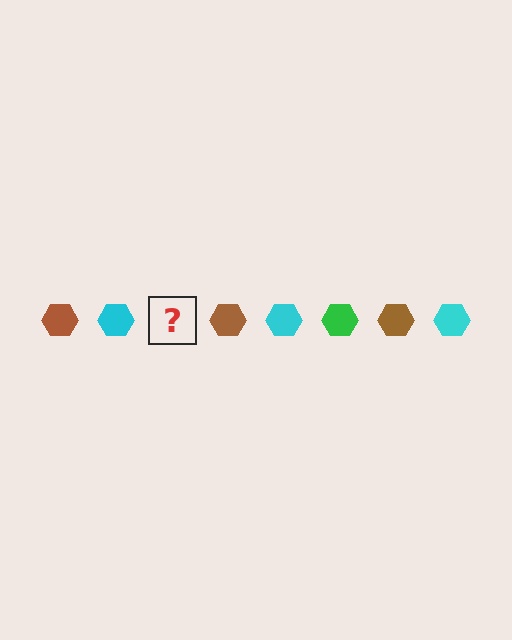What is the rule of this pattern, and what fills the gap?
The rule is that the pattern cycles through brown, cyan, green hexagons. The gap should be filled with a green hexagon.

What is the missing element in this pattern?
The missing element is a green hexagon.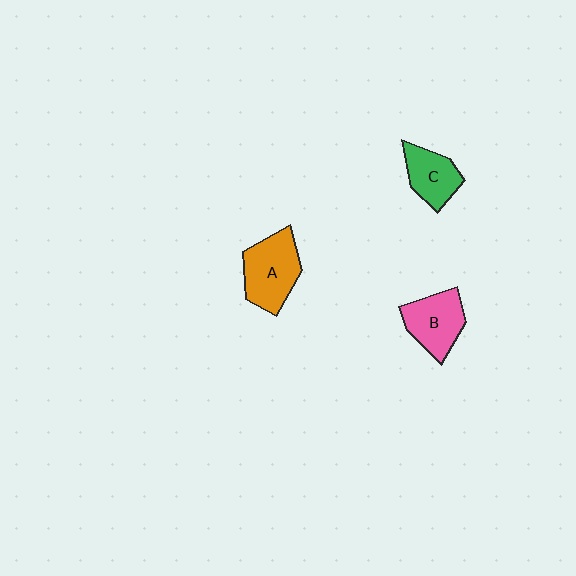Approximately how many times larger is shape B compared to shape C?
Approximately 1.2 times.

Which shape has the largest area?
Shape A (orange).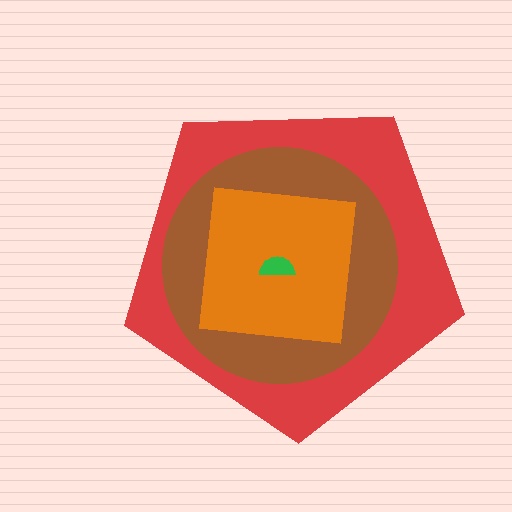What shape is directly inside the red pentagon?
The brown circle.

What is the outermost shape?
The red pentagon.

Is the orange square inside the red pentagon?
Yes.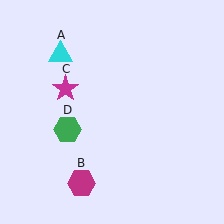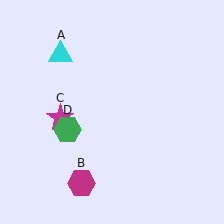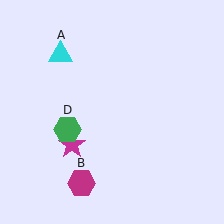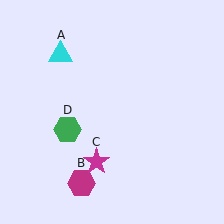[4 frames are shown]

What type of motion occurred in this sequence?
The magenta star (object C) rotated counterclockwise around the center of the scene.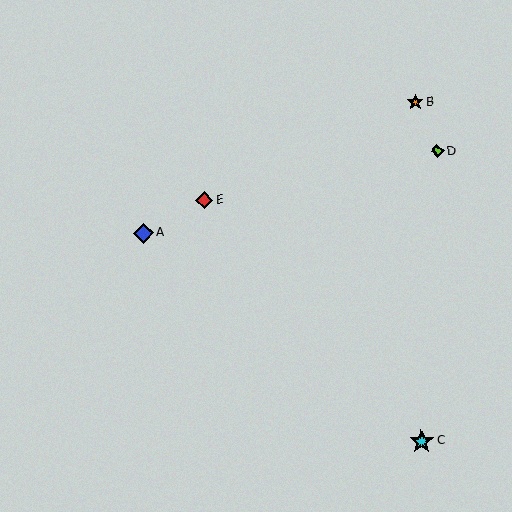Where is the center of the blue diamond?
The center of the blue diamond is at (143, 233).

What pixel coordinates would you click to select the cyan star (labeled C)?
Click at (421, 441) to select the cyan star C.